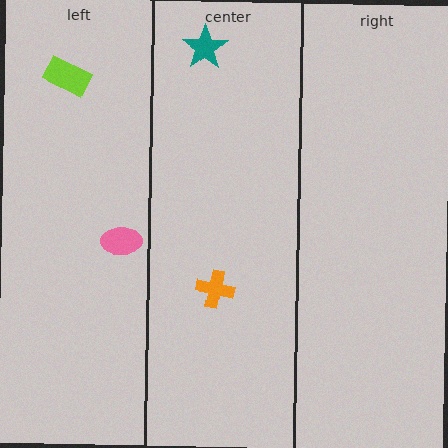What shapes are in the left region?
The lime rectangle, the pink ellipse.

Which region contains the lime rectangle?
The left region.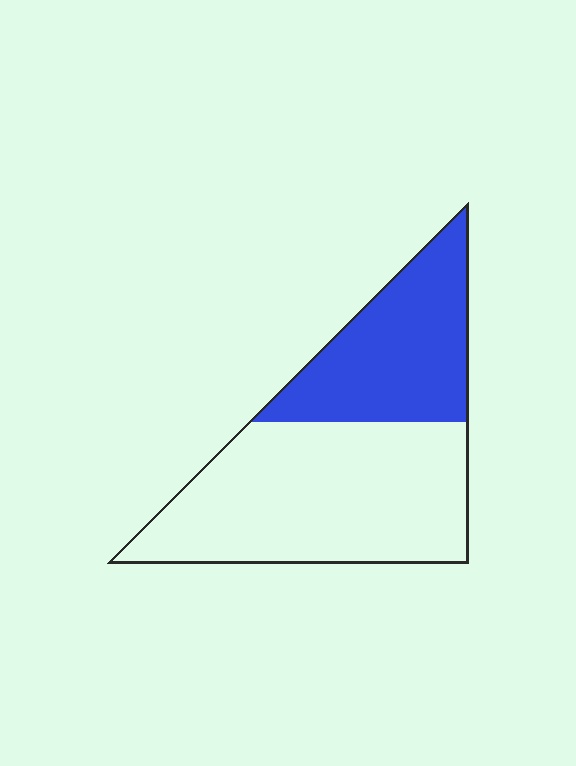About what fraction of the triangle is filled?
About three eighths (3/8).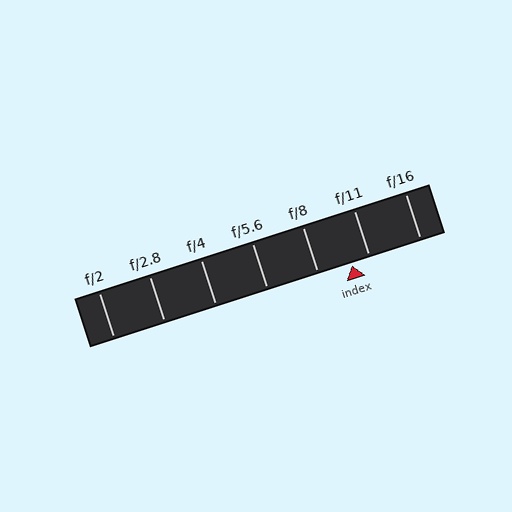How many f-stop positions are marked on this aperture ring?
There are 7 f-stop positions marked.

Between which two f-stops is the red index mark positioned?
The index mark is between f/8 and f/11.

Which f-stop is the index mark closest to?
The index mark is closest to f/11.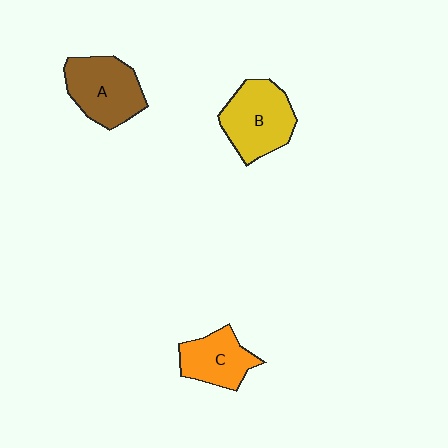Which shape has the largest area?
Shape B (yellow).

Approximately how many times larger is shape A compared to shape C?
Approximately 1.3 times.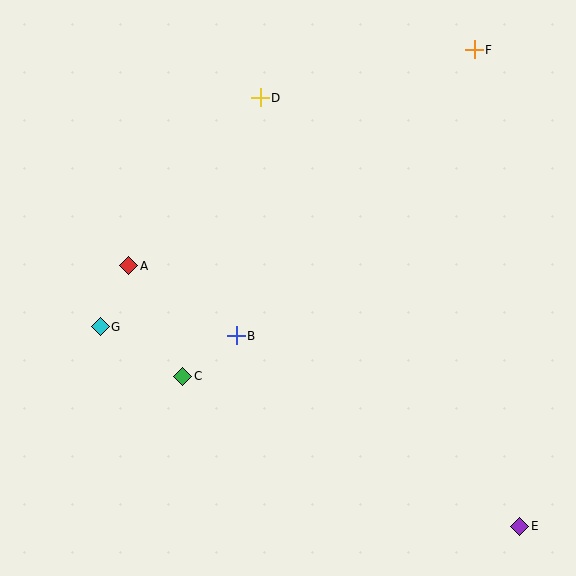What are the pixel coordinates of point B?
Point B is at (236, 336).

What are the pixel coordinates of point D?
Point D is at (260, 98).